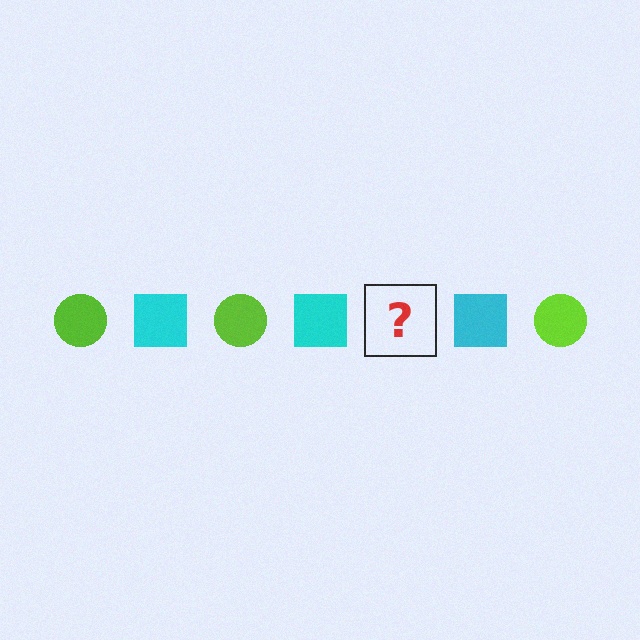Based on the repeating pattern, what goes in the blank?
The blank should be a lime circle.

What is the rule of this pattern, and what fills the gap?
The rule is that the pattern alternates between lime circle and cyan square. The gap should be filled with a lime circle.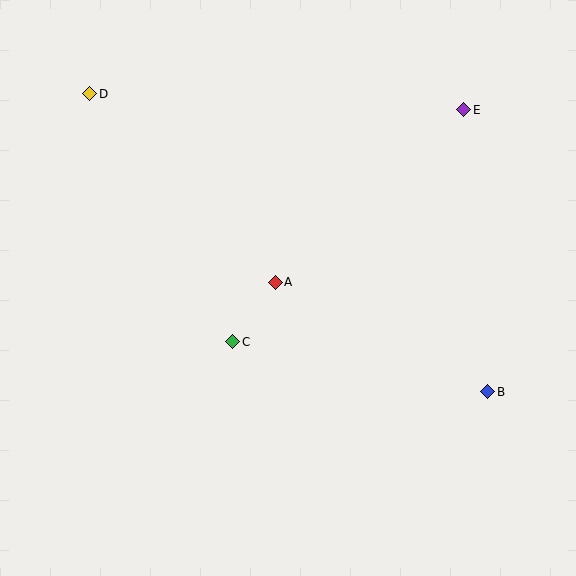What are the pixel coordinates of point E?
Point E is at (464, 110).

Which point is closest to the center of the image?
Point A at (275, 282) is closest to the center.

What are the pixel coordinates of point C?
Point C is at (233, 342).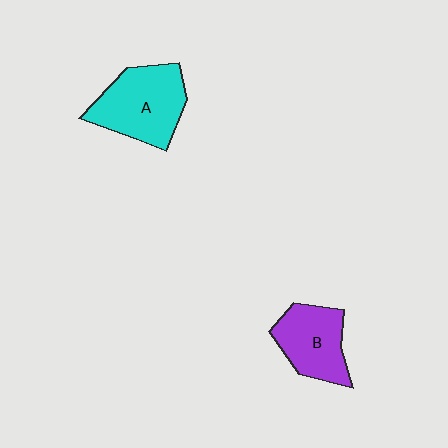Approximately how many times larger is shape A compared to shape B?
Approximately 1.3 times.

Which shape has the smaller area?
Shape B (purple).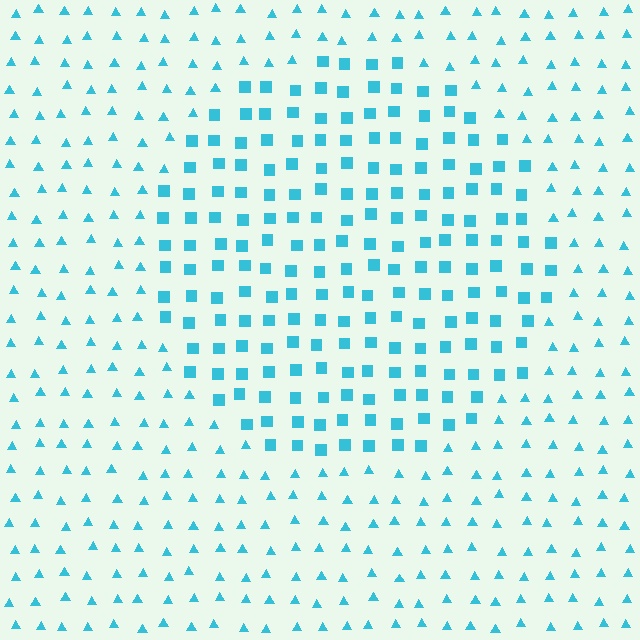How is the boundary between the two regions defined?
The boundary is defined by a change in element shape: squares inside vs. triangles outside. All elements share the same color and spacing.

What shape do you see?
I see a circle.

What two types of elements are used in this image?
The image uses squares inside the circle region and triangles outside it.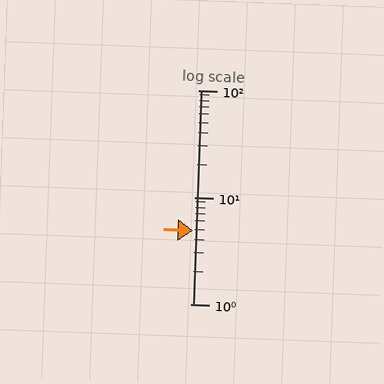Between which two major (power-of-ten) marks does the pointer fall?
The pointer is between 1 and 10.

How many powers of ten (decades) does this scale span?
The scale spans 2 decades, from 1 to 100.